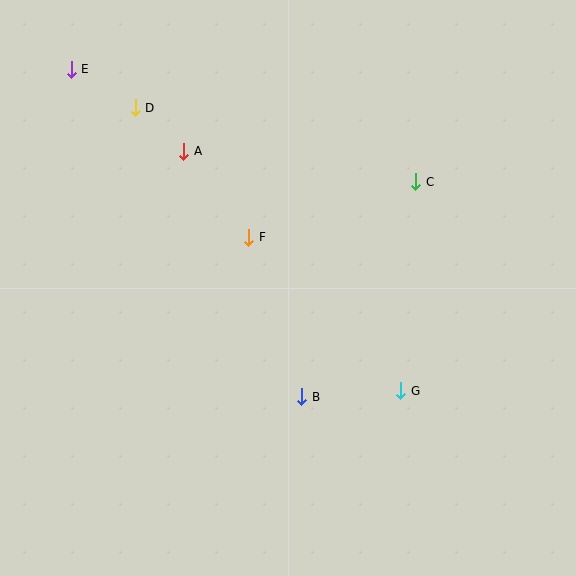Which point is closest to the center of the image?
Point F at (249, 237) is closest to the center.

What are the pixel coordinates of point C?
Point C is at (416, 182).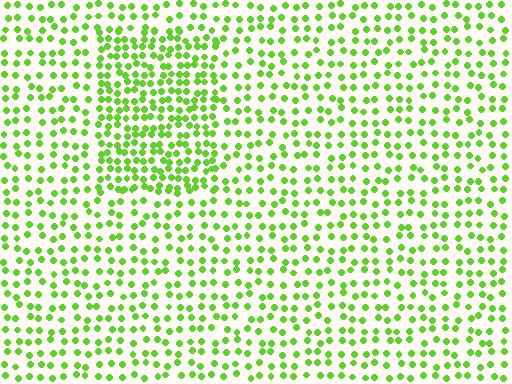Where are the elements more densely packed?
The elements are more densely packed inside the rectangle boundary.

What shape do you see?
I see a rectangle.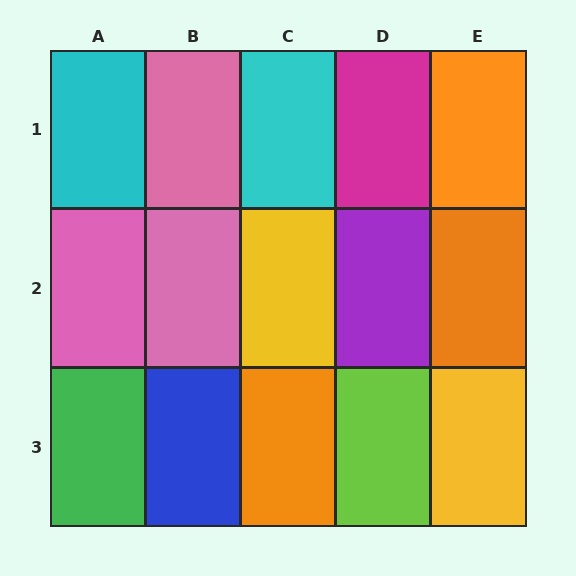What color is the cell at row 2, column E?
Orange.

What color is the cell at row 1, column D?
Magenta.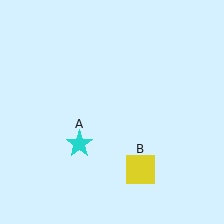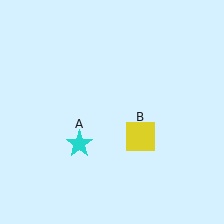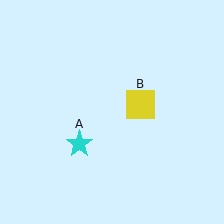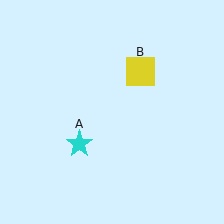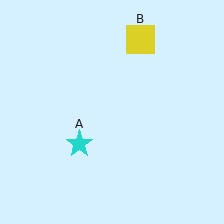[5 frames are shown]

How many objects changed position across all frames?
1 object changed position: yellow square (object B).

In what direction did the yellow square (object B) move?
The yellow square (object B) moved up.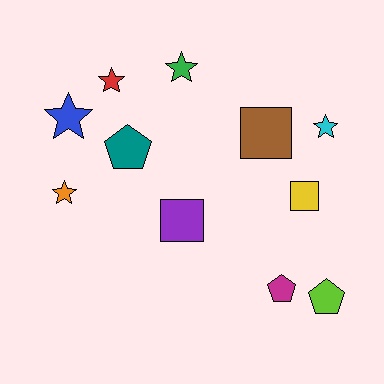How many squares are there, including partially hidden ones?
There are 3 squares.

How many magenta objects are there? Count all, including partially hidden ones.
There is 1 magenta object.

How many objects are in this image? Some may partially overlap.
There are 11 objects.